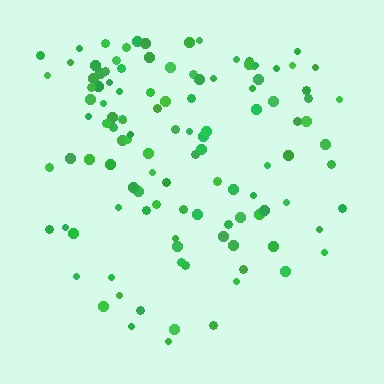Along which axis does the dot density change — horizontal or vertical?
Vertical.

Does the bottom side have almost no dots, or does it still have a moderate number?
Still a moderate number, just noticeably fewer than the top.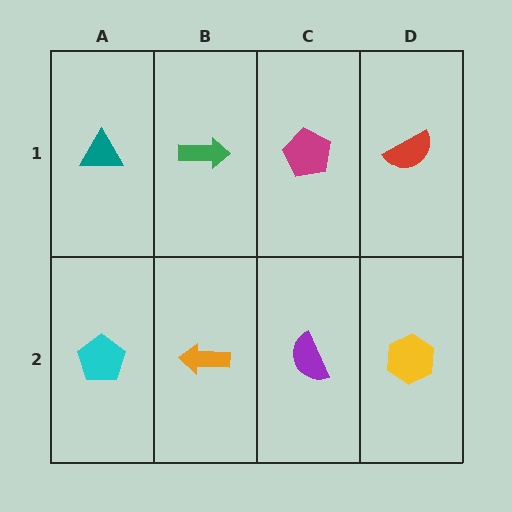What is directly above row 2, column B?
A green arrow.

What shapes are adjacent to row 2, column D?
A red semicircle (row 1, column D), a purple semicircle (row 2, column C).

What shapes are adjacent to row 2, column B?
A green arrow (row 1, column B), a cyan pentagon (row 2, column A), a purple semicircle (row 2, column C).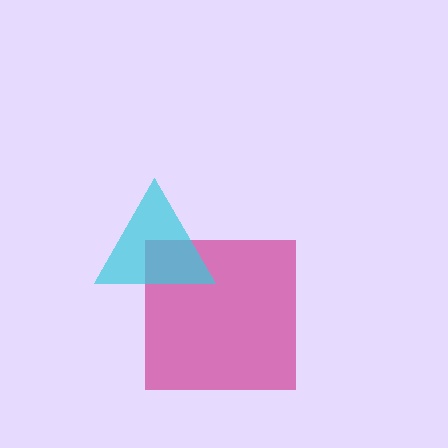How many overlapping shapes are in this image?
There are 2 overlapping shapes in the image.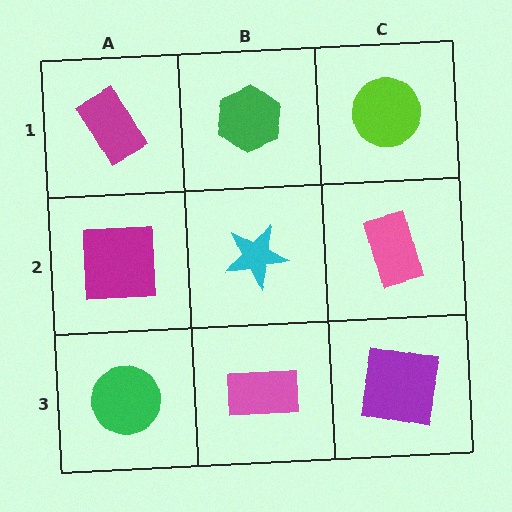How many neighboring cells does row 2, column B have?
4.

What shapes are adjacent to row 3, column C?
A pink rectangle (row 2, column C), a pink rectangle (row 3, column B).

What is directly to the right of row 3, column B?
A purple square.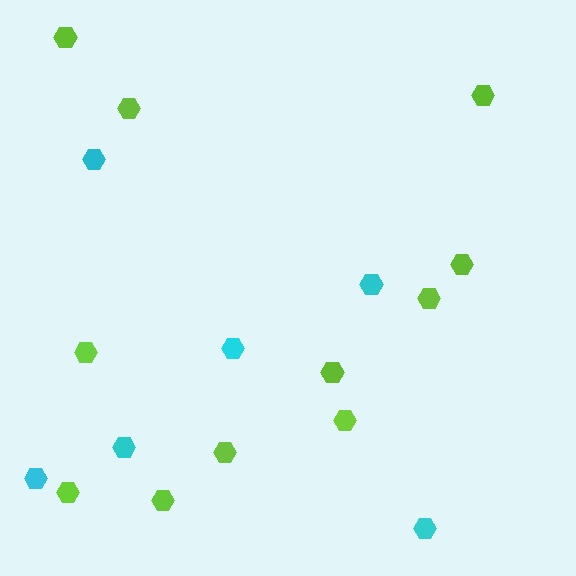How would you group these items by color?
There are 2 groups: one group of cyan hexagons (6) and one group of lime hexagons (11).